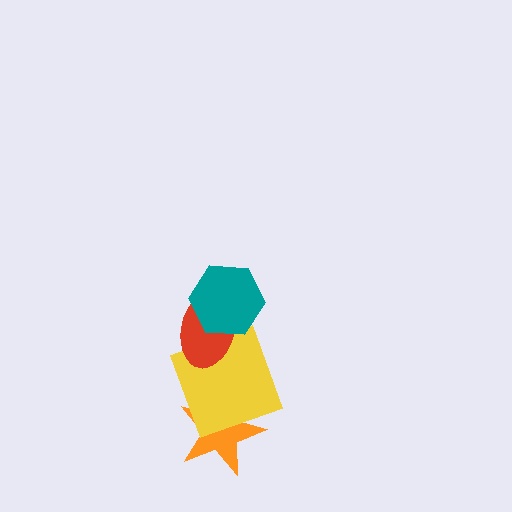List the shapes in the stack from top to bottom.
From top to bottom: the teal hexagon, the red ellipse, the yellow square, the orange star.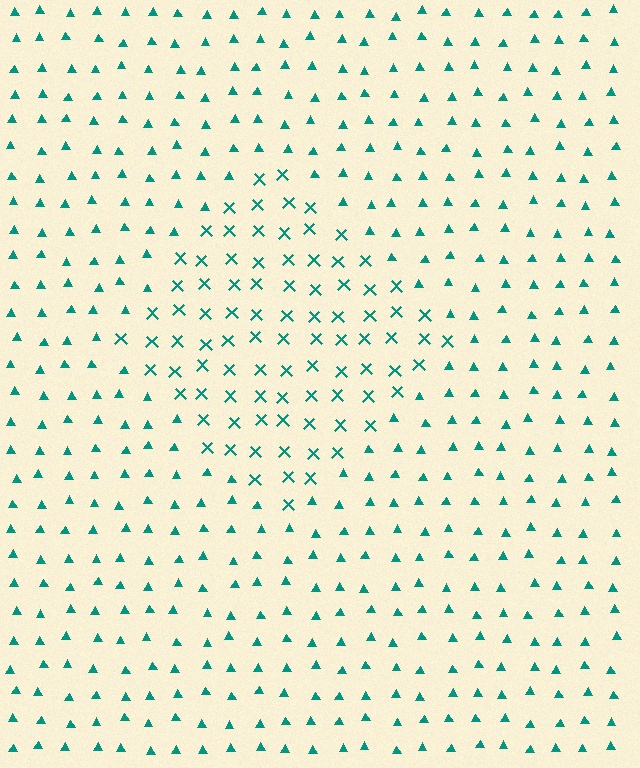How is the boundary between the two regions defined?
The boundary is defined by a change in element shape: X marks inside vs. triangles outside. All elements share the same color and spacing.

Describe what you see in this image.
The image is filled with small teal elements arranged in a uniform grid. A diamond-shaped region contains X marks, while the surrounding area contains triangles. The boundary is defined purely by the change in element shape.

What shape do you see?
I see a diamond.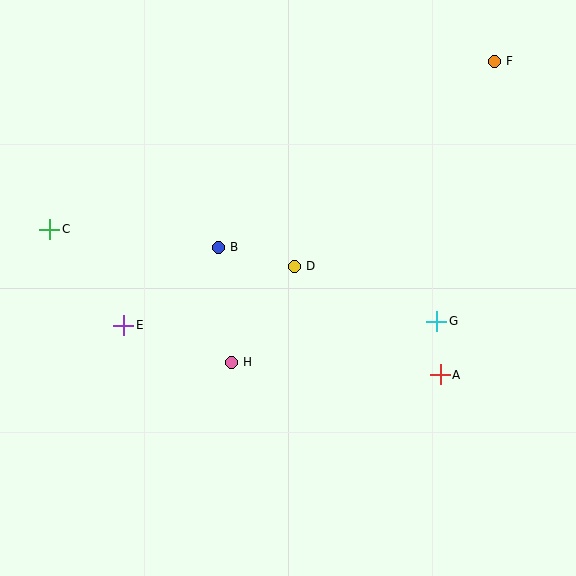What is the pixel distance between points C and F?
The distance between C and F is 475 pixels.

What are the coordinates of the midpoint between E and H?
The midpoint between E and H is at (178, 344).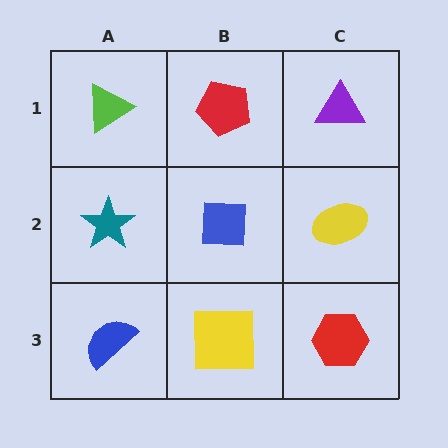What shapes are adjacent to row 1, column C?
A yellow ellipse (row 2, column C), a red pentagon (row 1, column B).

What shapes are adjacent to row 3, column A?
A teal star (row 2, column A), a yellow square (row 3, column B).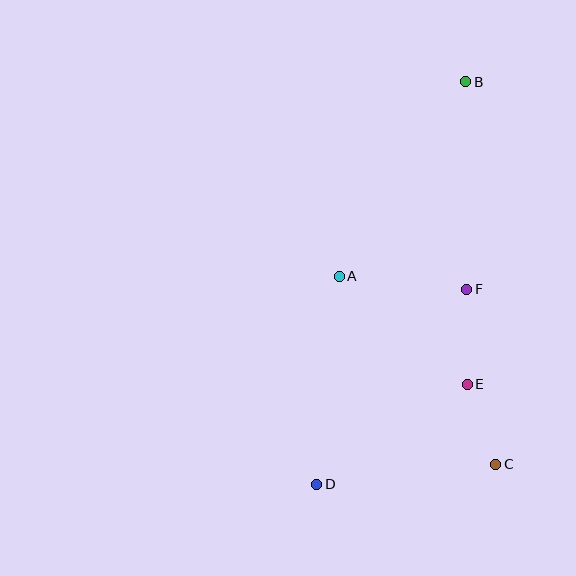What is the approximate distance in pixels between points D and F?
The distance between D and F is approximately 246 pixels.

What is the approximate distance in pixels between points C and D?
The distance between C and D is approximately 180 pixels.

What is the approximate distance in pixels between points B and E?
The distance between B and E is approximately 303 pixels.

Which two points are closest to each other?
Points C and E are closest to each other.